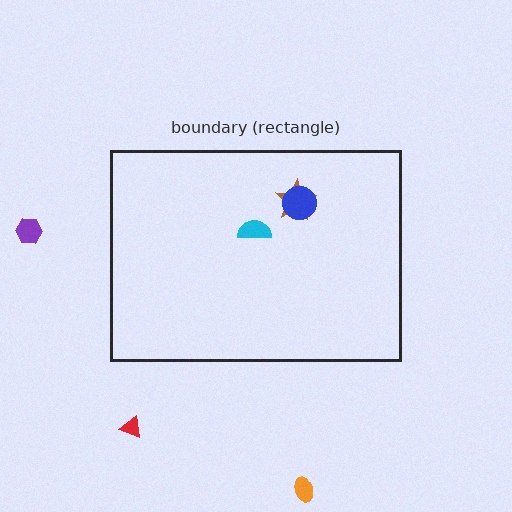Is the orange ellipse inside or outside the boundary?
Outside.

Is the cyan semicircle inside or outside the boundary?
Inside.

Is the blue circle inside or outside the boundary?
Inside.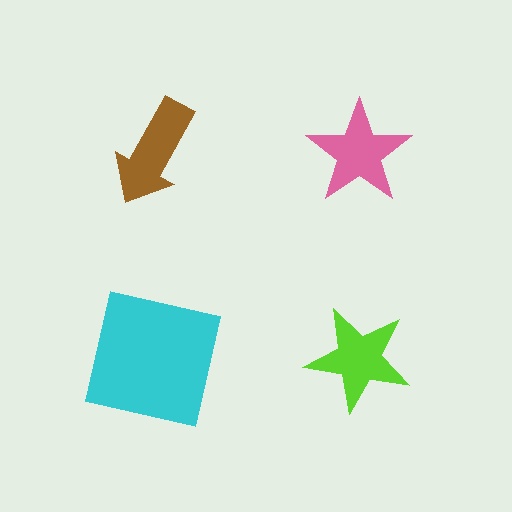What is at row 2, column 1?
A cyan square.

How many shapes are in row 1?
2 shapes.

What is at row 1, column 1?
A brown arrow.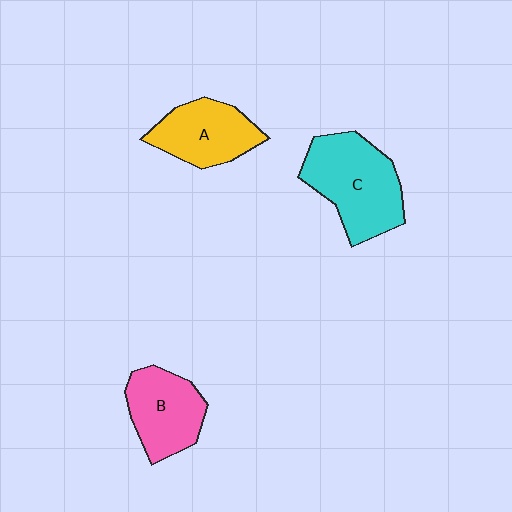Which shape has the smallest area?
Shape A (yellow).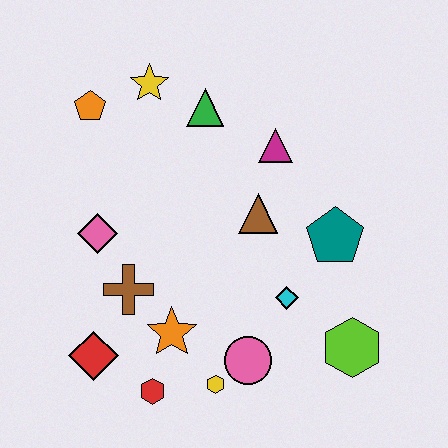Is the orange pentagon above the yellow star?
No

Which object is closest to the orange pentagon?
The yellow star is closest to the orange pentagon.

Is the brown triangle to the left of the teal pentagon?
Yes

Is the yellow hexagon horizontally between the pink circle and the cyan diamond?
No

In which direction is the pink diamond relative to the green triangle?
The pink diamond is below the green triangle.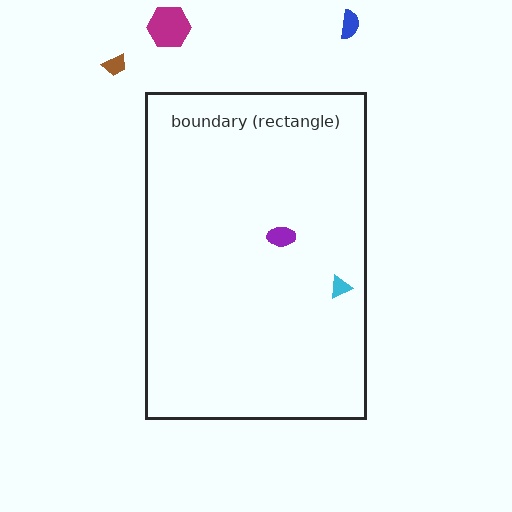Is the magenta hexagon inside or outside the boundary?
Outside.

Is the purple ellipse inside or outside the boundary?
Inside.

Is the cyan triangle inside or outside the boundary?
Inside.